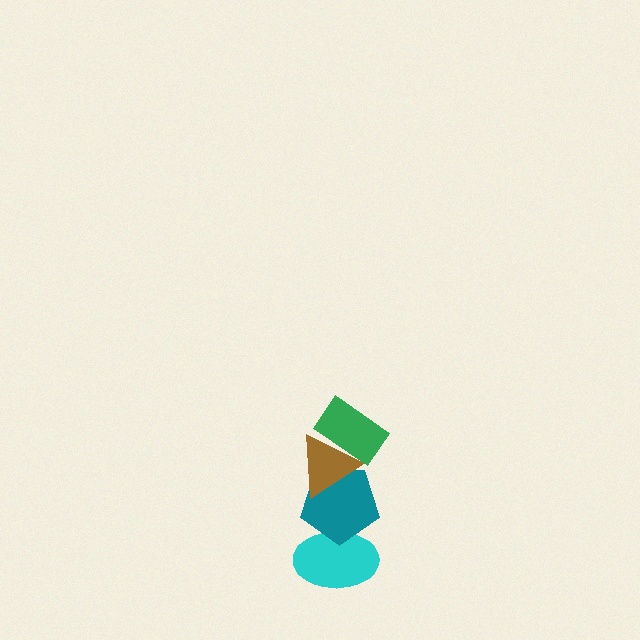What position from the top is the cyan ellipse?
The cyan ellipse is 4th from the top.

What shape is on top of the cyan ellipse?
The teal pentagon is on top of the cyan ellipse.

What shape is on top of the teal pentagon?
The brown triangle is on top of the teal pentagon.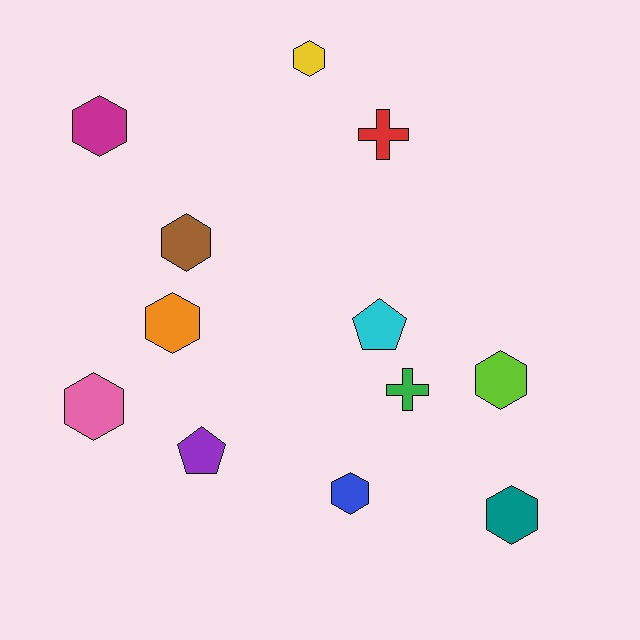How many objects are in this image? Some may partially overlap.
There are 12 objects.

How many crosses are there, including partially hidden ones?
There are 2 crosses.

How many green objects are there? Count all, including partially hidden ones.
There is 1 green object.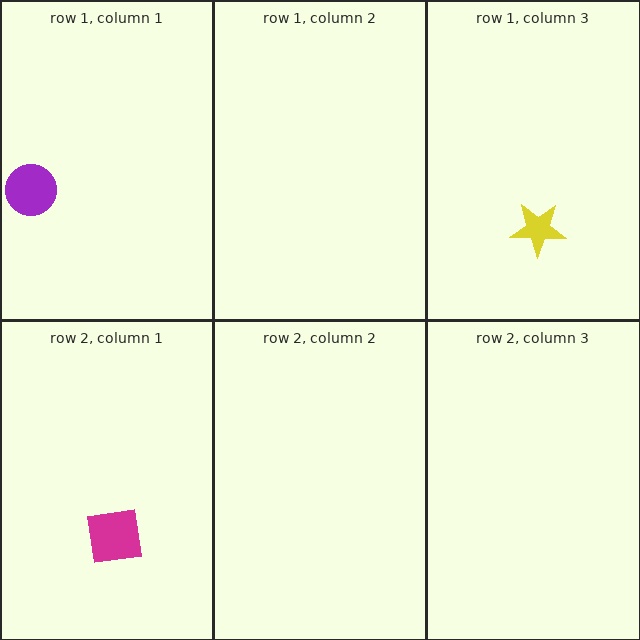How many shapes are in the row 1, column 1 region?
1.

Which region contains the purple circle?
The row 1, column 1 region.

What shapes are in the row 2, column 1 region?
The magenta square.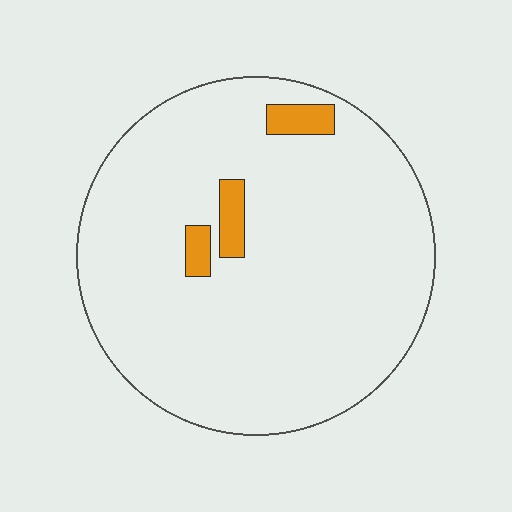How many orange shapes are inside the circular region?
3.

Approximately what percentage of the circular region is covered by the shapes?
Approximately 5%.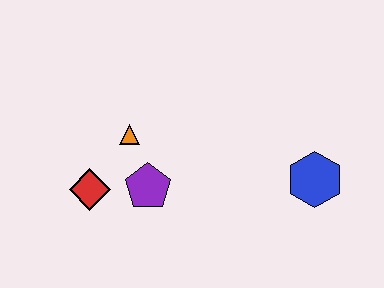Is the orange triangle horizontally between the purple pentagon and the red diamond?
Yes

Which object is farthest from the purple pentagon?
The blue hexagon is farthest from the purple pentagon.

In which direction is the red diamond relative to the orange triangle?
The red diamond is below the orange triangle.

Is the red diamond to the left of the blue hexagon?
Yes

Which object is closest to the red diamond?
The purple pentagon is closest to the red diamond.